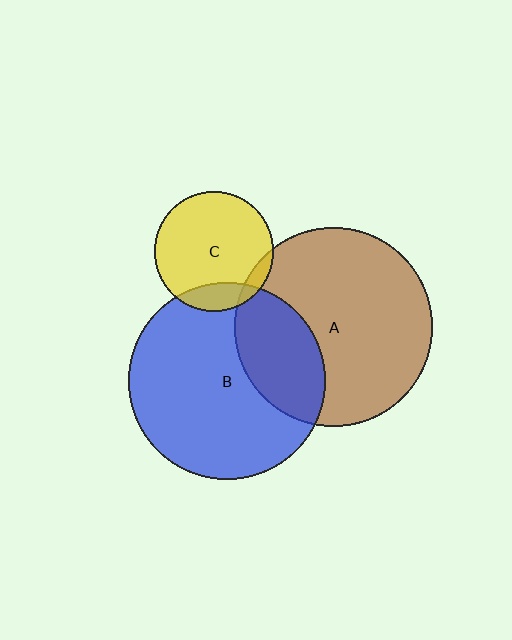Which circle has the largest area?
Circle A (brown).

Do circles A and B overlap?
Yes.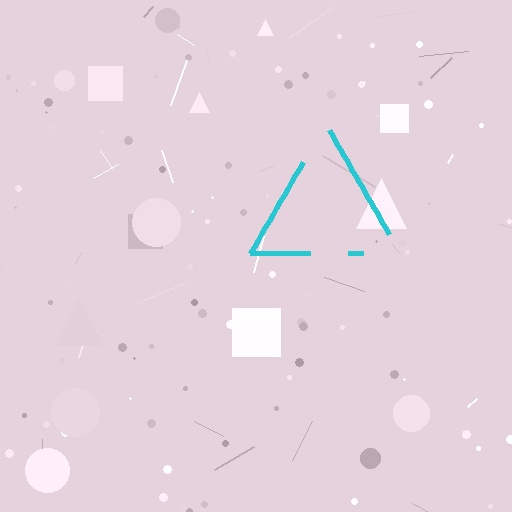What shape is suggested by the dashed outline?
The dashed outline suggests a triangle.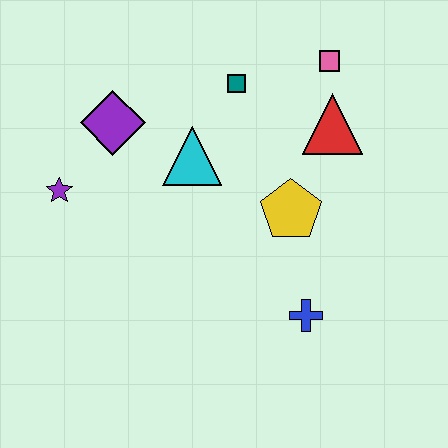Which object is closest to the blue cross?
The yellow pentagon is closest to the blue cross.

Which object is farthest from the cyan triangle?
The blue cross is farthest from the cyan triangle.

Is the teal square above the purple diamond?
Yes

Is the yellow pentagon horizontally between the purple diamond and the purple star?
No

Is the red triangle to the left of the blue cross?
No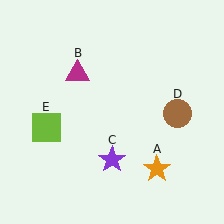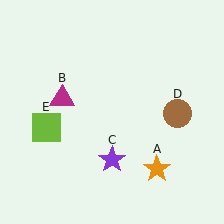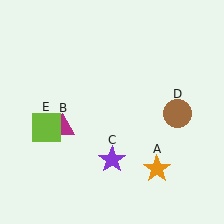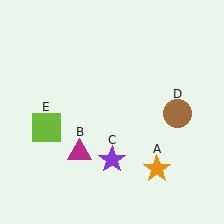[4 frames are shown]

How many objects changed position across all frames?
1 object changed position: magenta triangle (object B).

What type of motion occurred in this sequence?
The magenta triangle (object B) rotated counterclockwise around the center of the scene.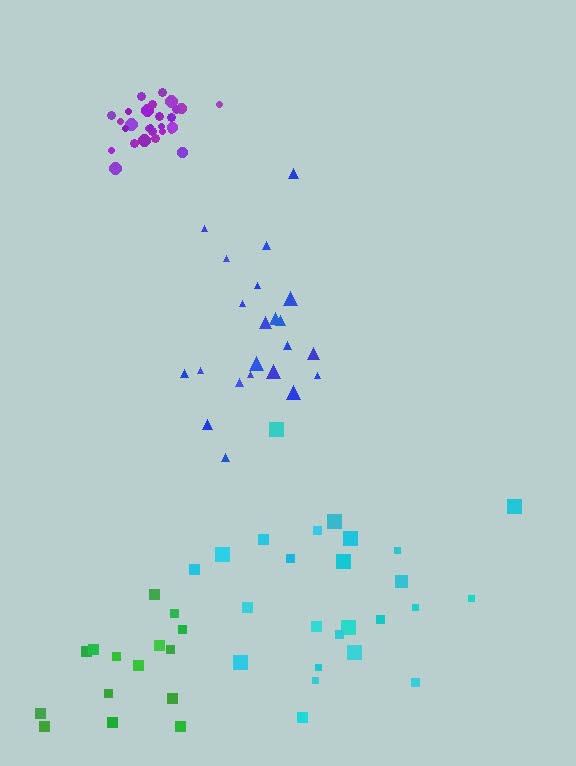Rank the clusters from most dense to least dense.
purple, blue, cyan, green.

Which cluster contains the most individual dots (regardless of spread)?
Purple (28).